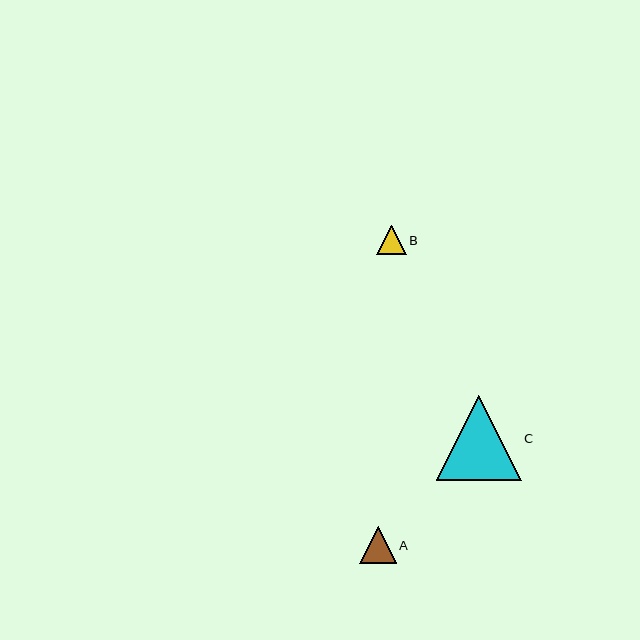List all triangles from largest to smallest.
From largest to smallest: C, A, B.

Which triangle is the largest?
Triangle C is the largest with a size of approximately 85 pixels.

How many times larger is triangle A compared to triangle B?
Triangle A is approximately 1.3 times the size of triangle B.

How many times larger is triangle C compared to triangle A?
Triangle C is approximately 2.3 times the size of triangle A.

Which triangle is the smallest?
Triangle B is the smallest with a size of approximately 29 pixels.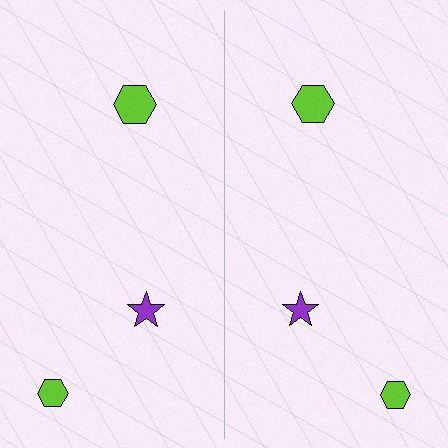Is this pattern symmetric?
Yes, this pattern has bilateral (reflection) symmetry.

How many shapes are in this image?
There are 6 shapes in this image.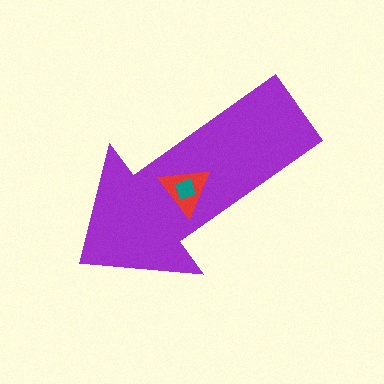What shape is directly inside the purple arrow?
The red triangle.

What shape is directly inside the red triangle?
The teal diamond.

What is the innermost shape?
The teal diamond.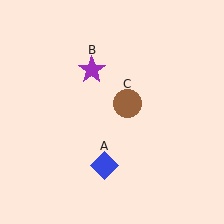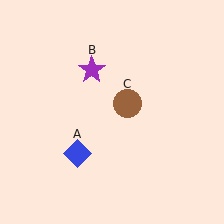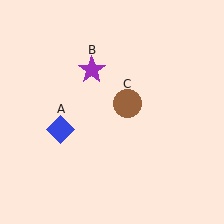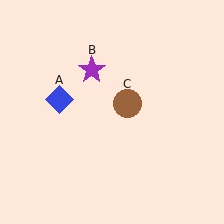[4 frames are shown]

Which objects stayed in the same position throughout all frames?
Purple star (object B) and brown circle (object C) remained stationary.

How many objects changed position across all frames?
1 object changed position: blue diamond (object A).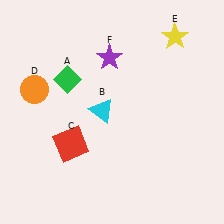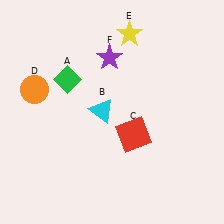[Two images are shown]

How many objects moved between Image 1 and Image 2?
2 objects moved between the two images.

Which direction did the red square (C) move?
The red square (C) moved right.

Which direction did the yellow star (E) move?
The yellow star (E) moved left.